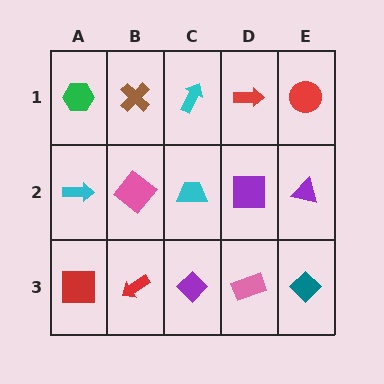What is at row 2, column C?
A cyan trapezoid.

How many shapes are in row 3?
5 shapes.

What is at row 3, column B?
A red arrow.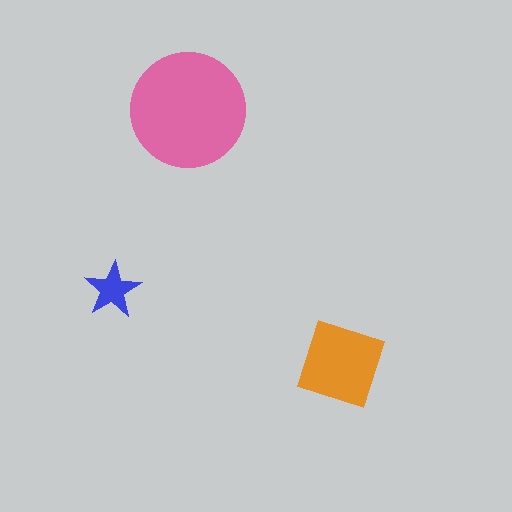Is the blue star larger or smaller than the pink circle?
Smaller.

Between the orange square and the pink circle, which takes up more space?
The pink circle.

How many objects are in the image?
There are 3 objects in the image.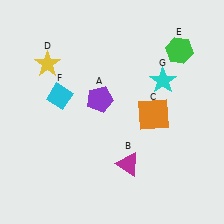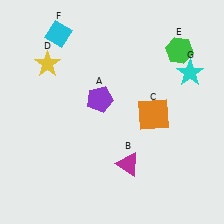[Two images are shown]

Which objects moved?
The objects that moved are: the cyan diamond (F), the cyan star (G).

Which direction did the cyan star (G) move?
The cyan star (G) moved right.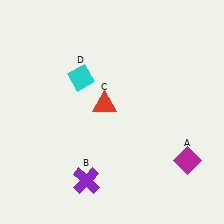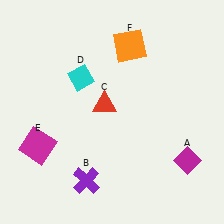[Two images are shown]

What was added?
A magenta square (E), an orange square (F) were added in Image 2.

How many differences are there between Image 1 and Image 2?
There are 2 differences between the two images.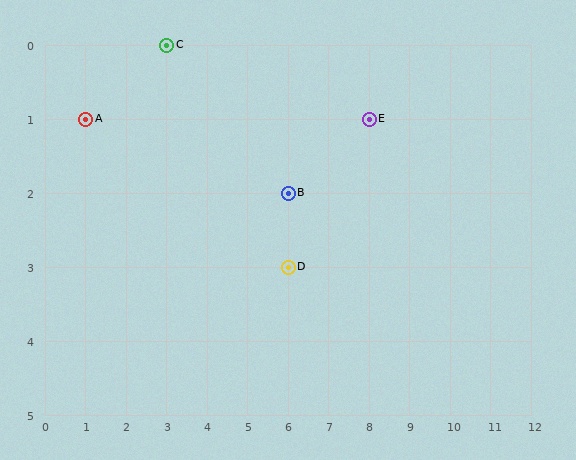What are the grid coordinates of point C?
Point C is at grid coordinates (3, 0).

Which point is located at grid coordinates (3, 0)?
Point C is at (3, 0).